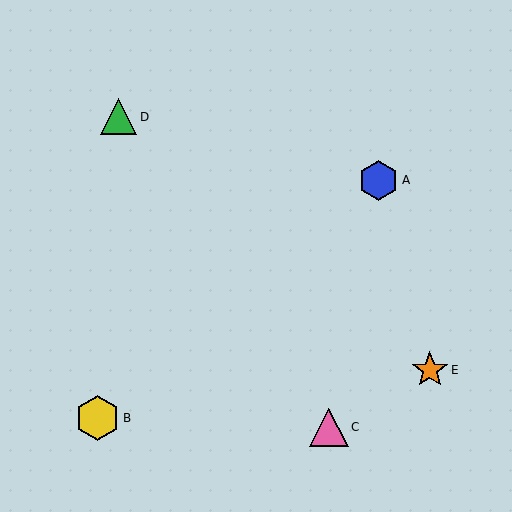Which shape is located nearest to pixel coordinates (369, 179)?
The blue hexagon (labeled A) at (379, 180) is nearest to that location.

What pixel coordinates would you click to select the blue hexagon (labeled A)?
Click at (379, 180) to select the blue hexagon A.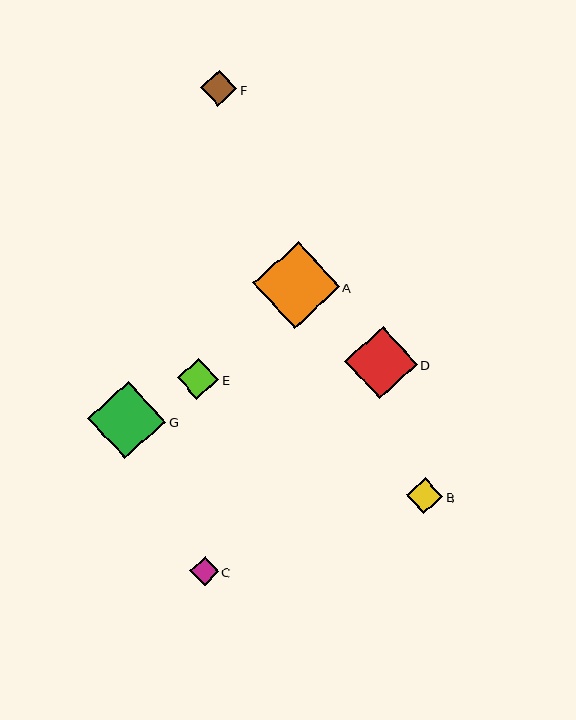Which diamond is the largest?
Diamond A is the largest with a size of approximately 86 pixels.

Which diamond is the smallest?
Diamond C is the smallest with a size of approximately 29 pixels.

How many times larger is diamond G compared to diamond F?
Diamond G is approximately 2.1 times the size of diamond F.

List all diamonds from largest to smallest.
From largest to smallest: A, G, D, E, F, B, C.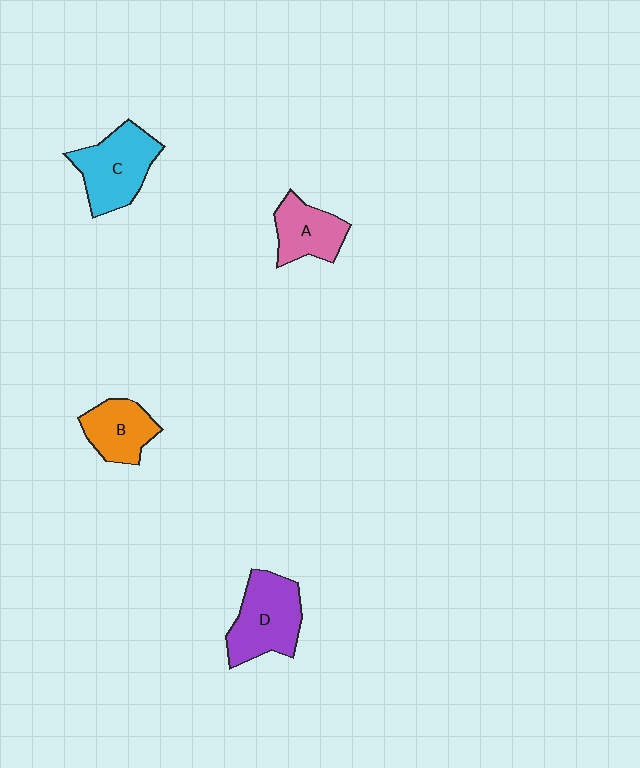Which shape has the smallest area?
Shape B (orange).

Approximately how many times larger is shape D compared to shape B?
Approximately 1.4 times.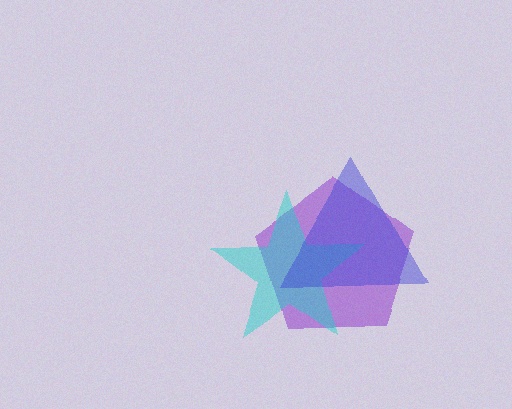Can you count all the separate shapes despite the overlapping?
Yes, there are 3 separate shapes.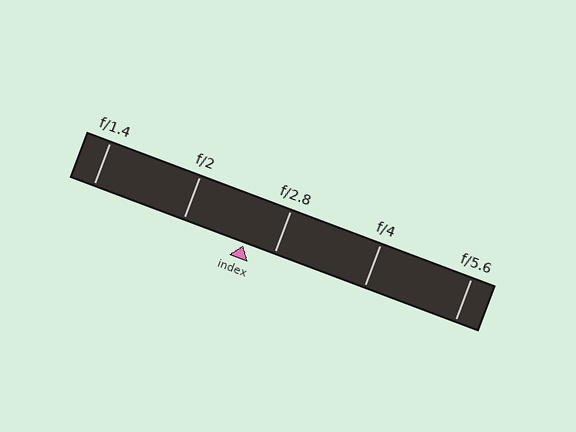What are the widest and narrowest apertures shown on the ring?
The widest aperture shown is f/1.4 and the narrowest is f/5.6.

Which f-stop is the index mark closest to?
The index mark is closest to f/2.8.